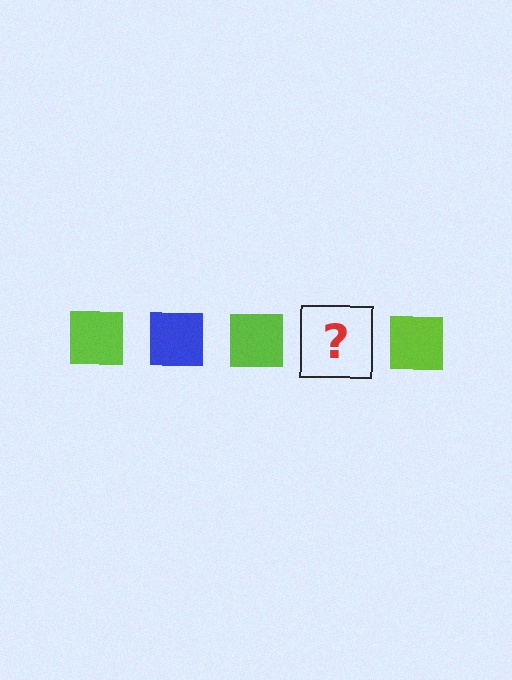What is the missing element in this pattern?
The missing element is a blue square.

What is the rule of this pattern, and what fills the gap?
The rule is that the pattern cycles through lime, blue squares. The gap should be filled with a blue square.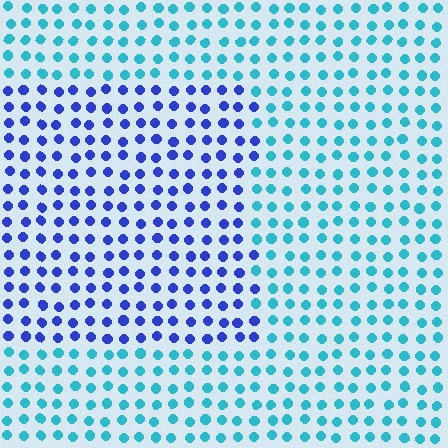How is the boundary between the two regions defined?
The boundary is defined purely by a slight shift in hue (about 48 degrees). Spacing, size, and orientation are identical on both sides.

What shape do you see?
I see a rectangle.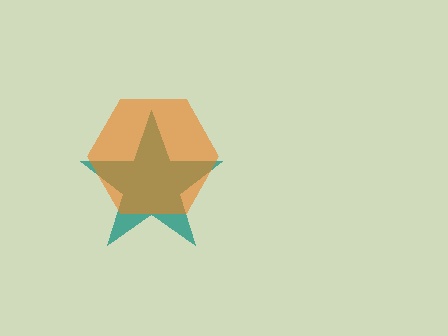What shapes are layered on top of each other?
The layered shapes are: a teal star, an orange hexagon.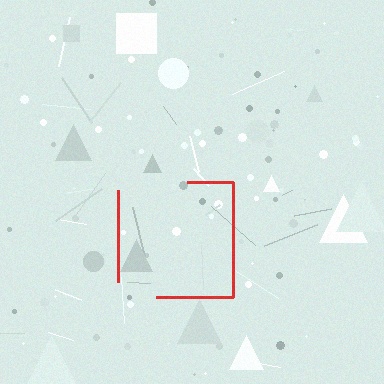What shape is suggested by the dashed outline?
The dashed outline suggests a square.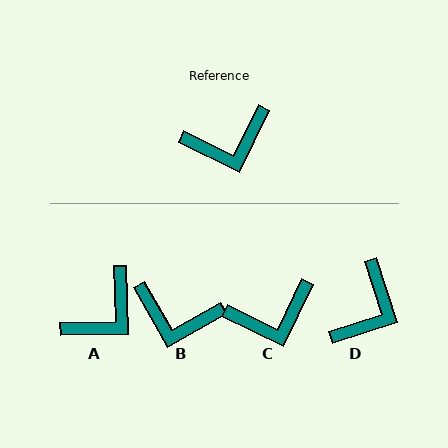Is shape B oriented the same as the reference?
No, it is off by about 34 degrees.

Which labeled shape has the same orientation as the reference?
C.